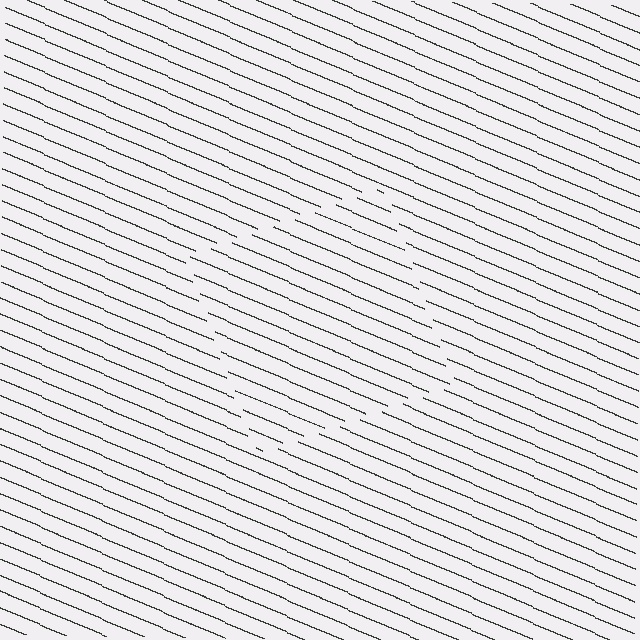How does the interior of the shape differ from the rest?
The interior of the shape contains the same grating, shifted by half a period — the contour is defined by the phase discontinuity where line-ends from the inner and outer gratings abut.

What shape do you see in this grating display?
An illusory square. The interior of the shape contains the same grating, shifted by half a period — the contour is defined by the phase discontinuity where line-ends from the inner and outer gratings abut.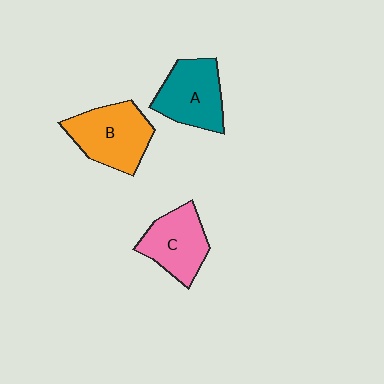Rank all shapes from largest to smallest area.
From largest to smallest: B (orange), A (teal), C (pink).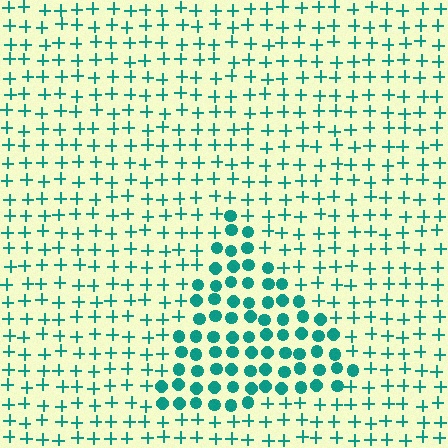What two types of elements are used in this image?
The image uses circles inside the triangle region and plus signs outside it.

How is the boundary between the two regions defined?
The boundary is defined by a change in element shape: circles inside vs. plus signs outside. All elements share the same color and spacing.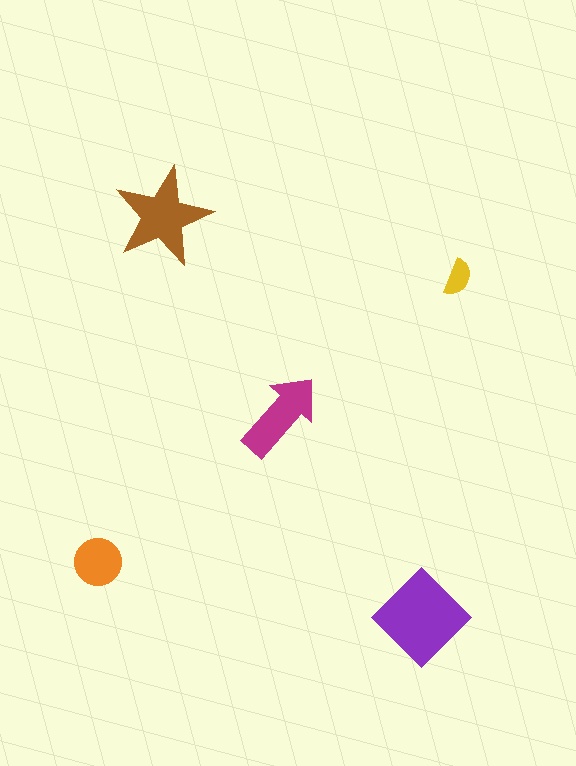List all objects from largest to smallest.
The purple diamond, the brown star, the magenta arrow, the orange circle, the yellow semicircle.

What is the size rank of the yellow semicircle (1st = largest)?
5th.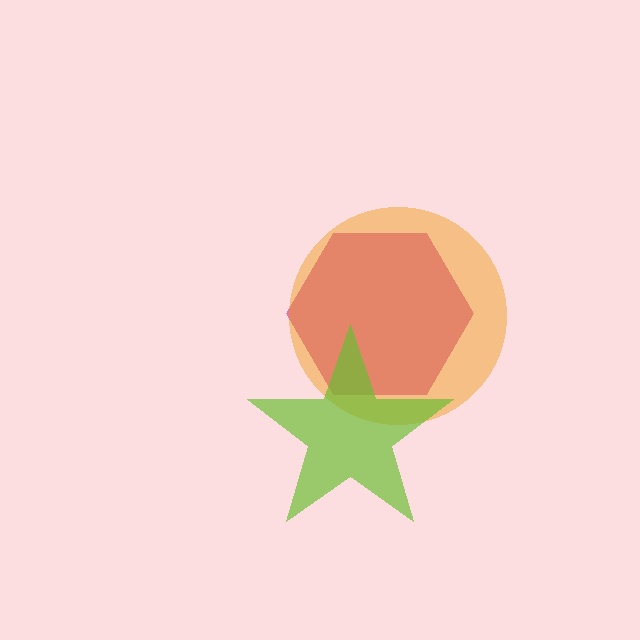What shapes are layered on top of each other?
The layered shapes are: a magenta hexagon, an orange circle, a lime star.